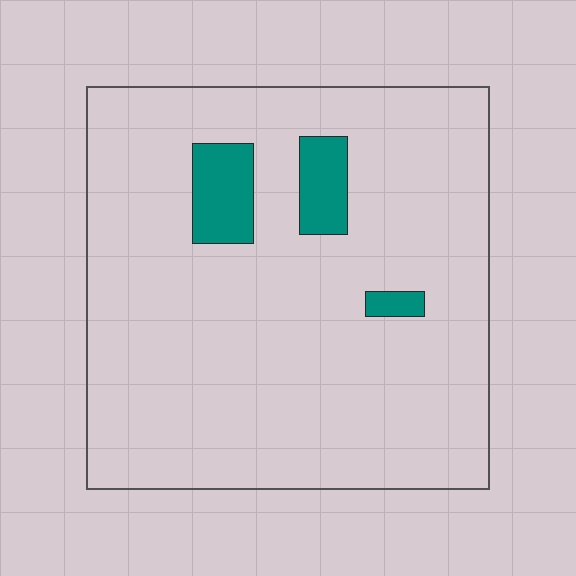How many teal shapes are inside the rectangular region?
3.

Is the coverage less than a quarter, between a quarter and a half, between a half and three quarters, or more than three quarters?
Less than a quarter.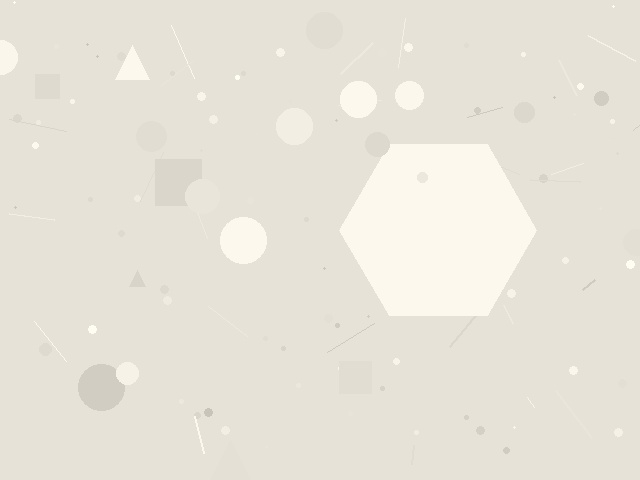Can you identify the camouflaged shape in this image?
The camouflaged shape is a hexagon.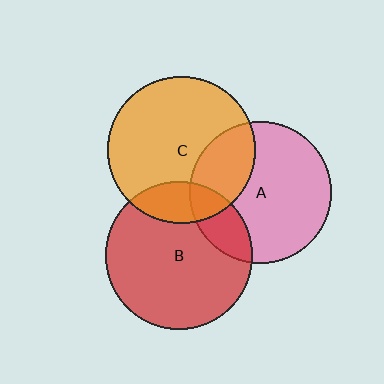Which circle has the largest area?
Circle C (orange).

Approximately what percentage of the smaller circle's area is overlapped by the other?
Approximately 30%.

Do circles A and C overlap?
Yes.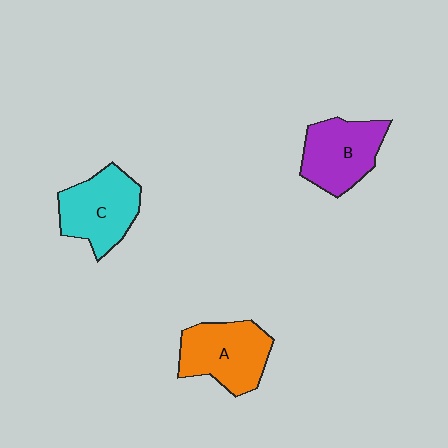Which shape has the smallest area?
Shape B (purple).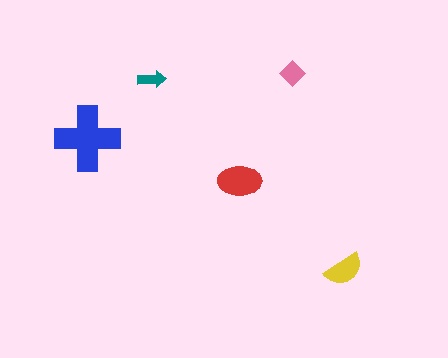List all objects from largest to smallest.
The blue cross, the red ellipse, the yellow semicircle, the pink diamond, the teal arrow.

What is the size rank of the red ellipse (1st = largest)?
2nd.